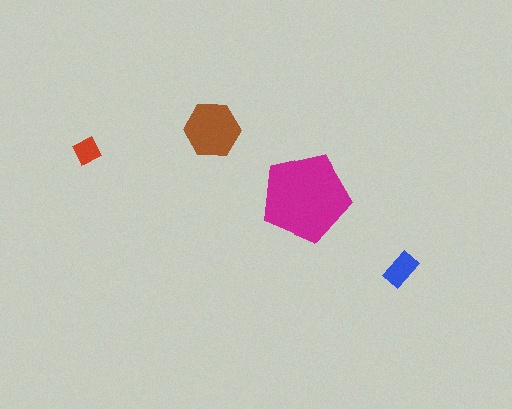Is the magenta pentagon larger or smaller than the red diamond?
Larger.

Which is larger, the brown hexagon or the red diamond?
The brown hexagon.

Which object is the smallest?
The red diamond.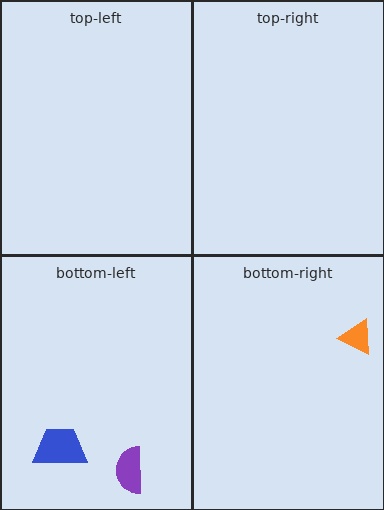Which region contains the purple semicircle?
The bottom-left region.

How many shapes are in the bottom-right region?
1.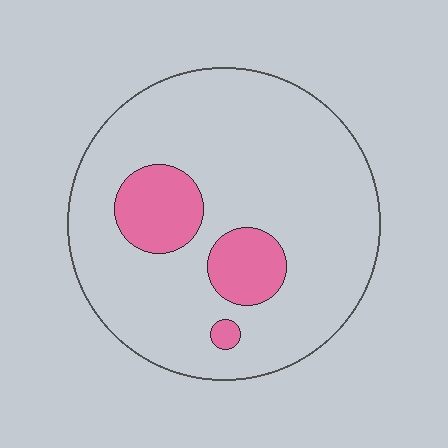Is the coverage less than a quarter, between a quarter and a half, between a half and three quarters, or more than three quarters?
Less than a quarter.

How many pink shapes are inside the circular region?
3.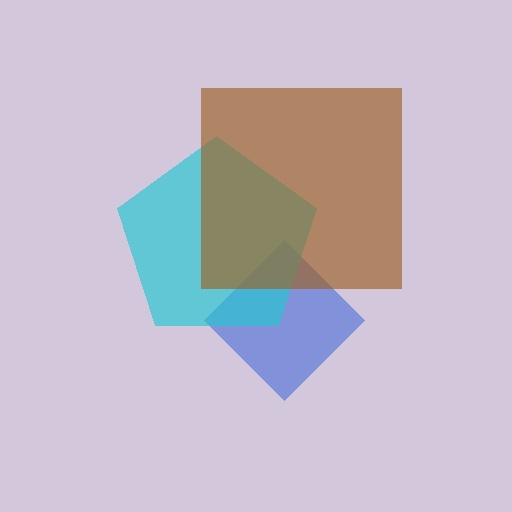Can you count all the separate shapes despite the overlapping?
Yes, there are 3 separate shapes.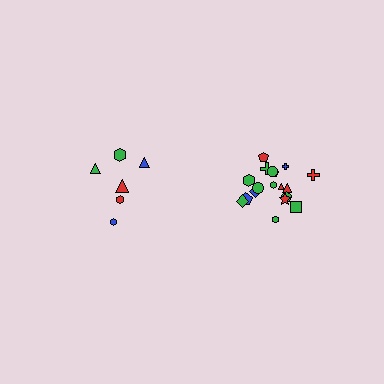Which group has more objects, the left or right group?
The right group.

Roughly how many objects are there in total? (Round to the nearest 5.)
Roughly 25 objects in total.